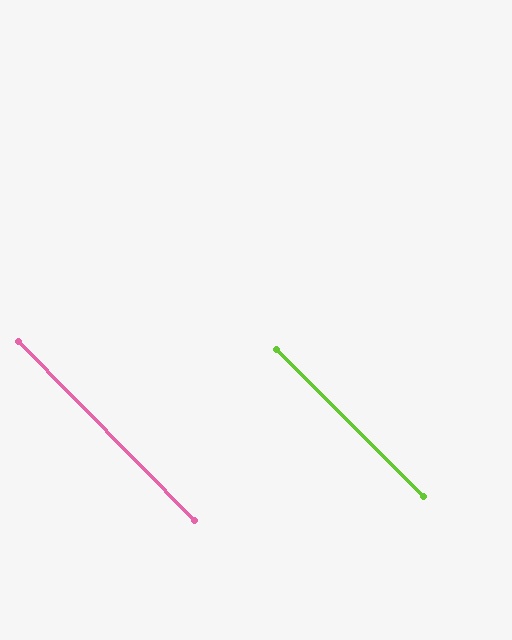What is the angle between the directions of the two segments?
Approximately 0 degrees.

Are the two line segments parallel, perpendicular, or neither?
Parallel — their directions differ by only 0.5°.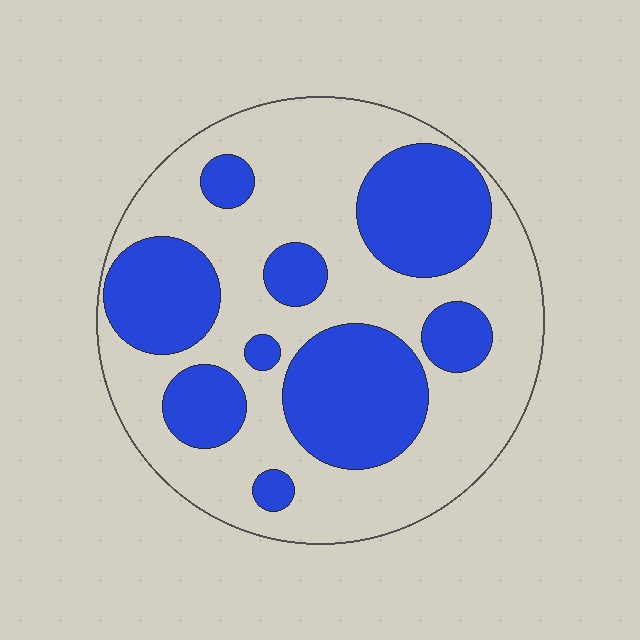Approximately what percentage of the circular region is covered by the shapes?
Approximately 40%.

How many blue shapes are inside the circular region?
9.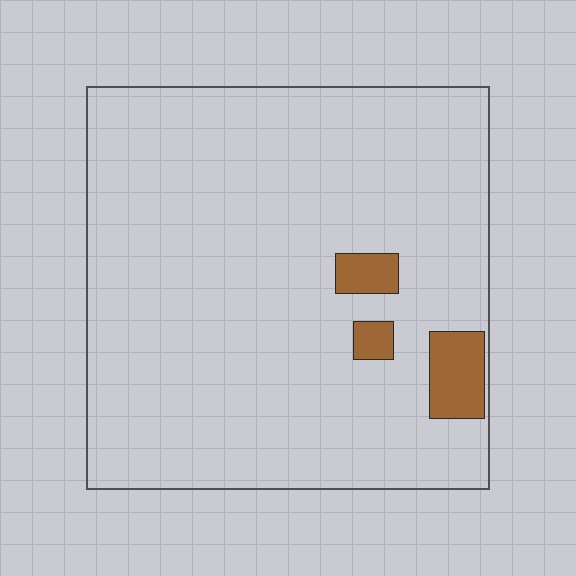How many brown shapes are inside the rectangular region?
3.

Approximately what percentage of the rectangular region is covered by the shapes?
Approximately 5%.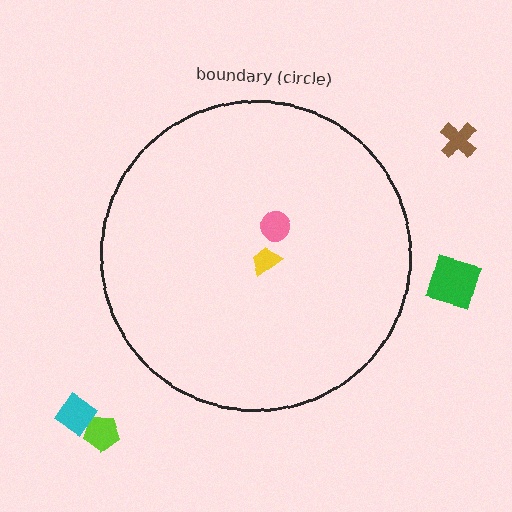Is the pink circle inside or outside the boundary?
Inside.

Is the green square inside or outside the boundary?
Outside.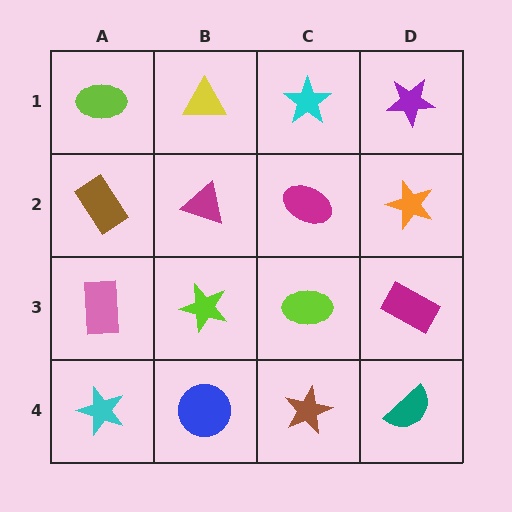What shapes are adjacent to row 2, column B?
A yellow triangle (row 1, column B), a lime star (row 3, column B), a brown rectangle (row 2, column A), a magenta ellipse (row 2, column C).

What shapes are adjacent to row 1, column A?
A brown rectangle (row 2, column A), a yellow triangle (row 1, column B).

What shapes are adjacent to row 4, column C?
A lime ellipse (row 3, column C), a blue circle (row 4, column B), a teal semicircle (row 4, column D).